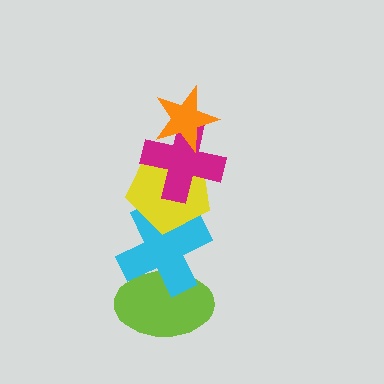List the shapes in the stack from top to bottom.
From top to bottom: the orange star, the magenta cross, the yellow pentagon, the cyan cross, the lime ellipse.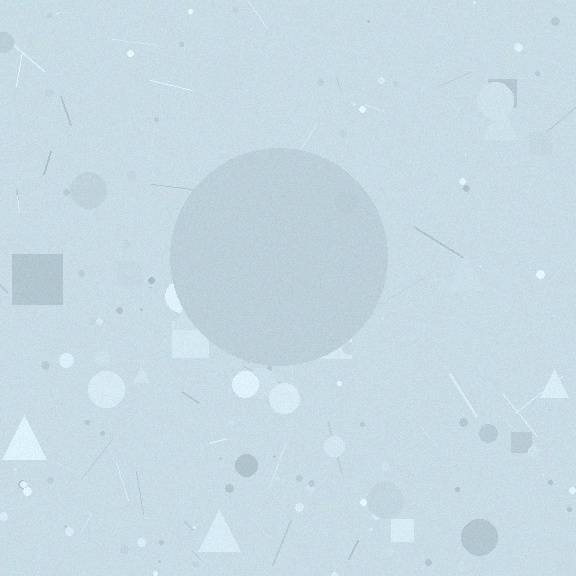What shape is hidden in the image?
A circle is hidden in the image.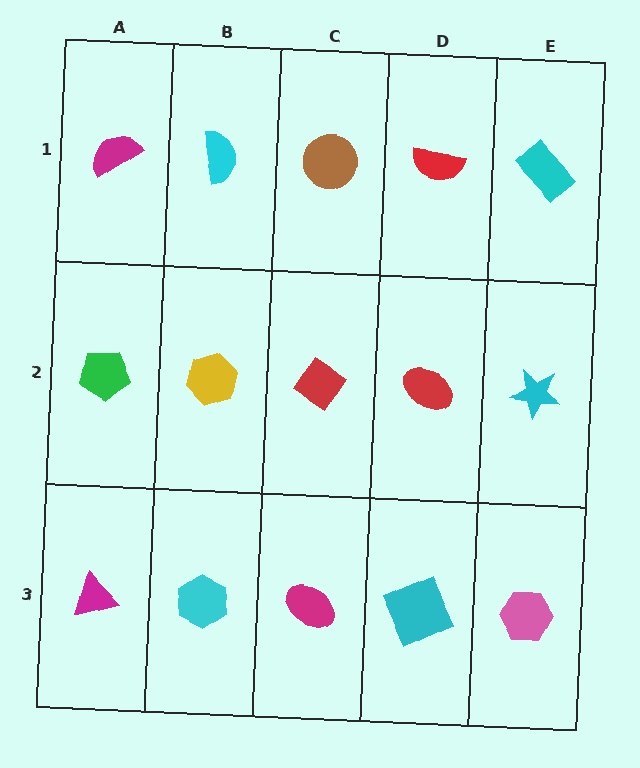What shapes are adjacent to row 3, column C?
A red diamond (row 2, column C), a cyan hexagon (row 3, column B), a cyan square (row 3, column D).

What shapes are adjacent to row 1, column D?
A red ellipse (row 2, column D), a brown circle (row 1, column C), a cyan rectangle (row 1, column E).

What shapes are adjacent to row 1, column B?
A yellow hexagon (row 2, column B), a magenta semicircle (row 1, column A), a brown circle (row 1, column C).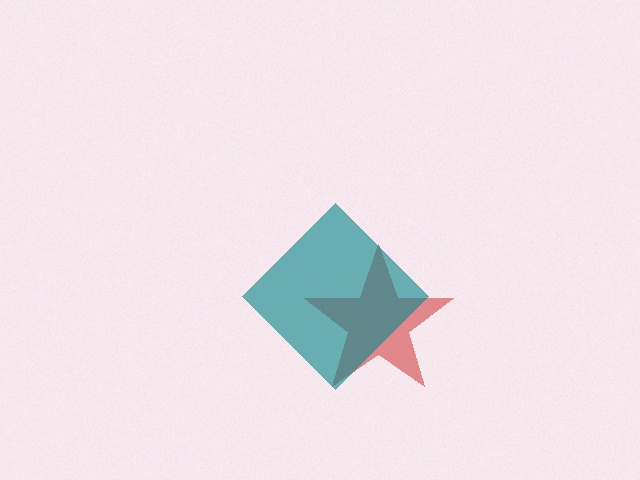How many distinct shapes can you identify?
There are 2 distinct shapes: a red star, a teal diamond.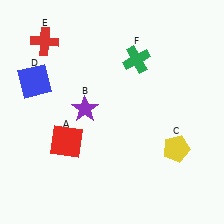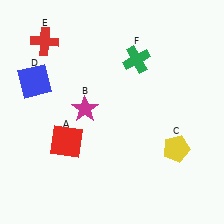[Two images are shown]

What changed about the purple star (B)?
In Image 1, B is purple. In Image 2, it changed to magenta.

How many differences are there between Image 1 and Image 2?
There is 1 difference between the two images.